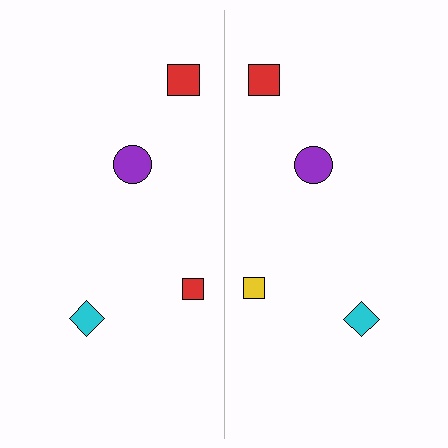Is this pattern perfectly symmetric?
No, the pattern is not perfectly symmetric. The yellow square on the right side breaks the symmetry — its mirror counterpart is red.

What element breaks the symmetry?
The yellow square on the right side breaks the symmetry — its mirror counterpart is red.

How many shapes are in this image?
There are 8 shapes in this image.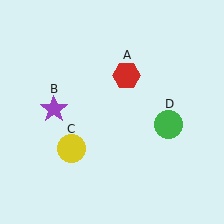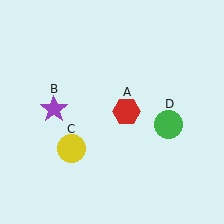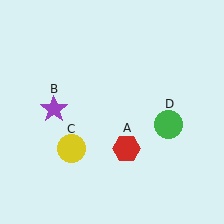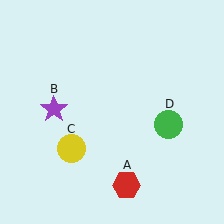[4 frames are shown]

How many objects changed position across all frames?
1 object changed position: red hexagon (object A).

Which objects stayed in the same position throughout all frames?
Purple star (object B) and yellow circle (object C) and green circle (object D) remained stationary.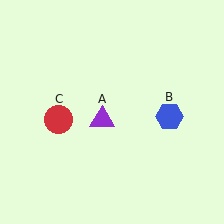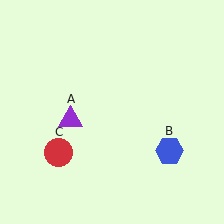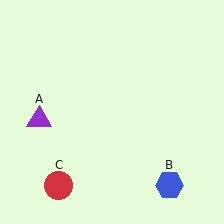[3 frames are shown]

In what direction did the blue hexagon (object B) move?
The blue hexagon (object B) moved down.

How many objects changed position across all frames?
3 objects changed position: purple triangle (object A), blue hexagon (object B), red circle (object C).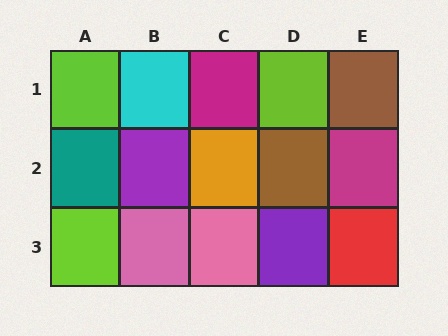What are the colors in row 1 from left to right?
Lime, cyan, magenta, lime, brown.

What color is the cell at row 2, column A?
Teal.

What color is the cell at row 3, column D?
Purple.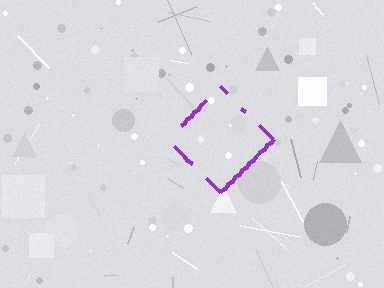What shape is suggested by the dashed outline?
The dashed outline suggests a diamond.